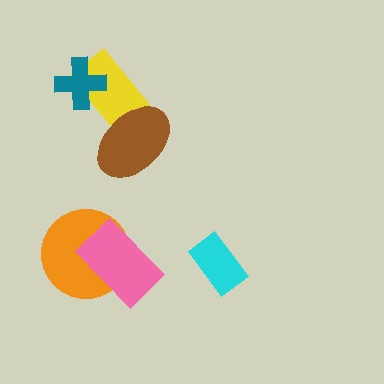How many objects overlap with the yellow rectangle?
2 objects overlap with the yellow rectangle.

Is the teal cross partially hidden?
No, no other shape covers it.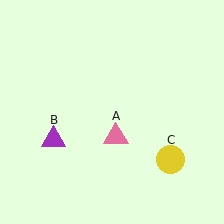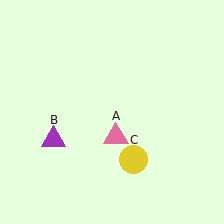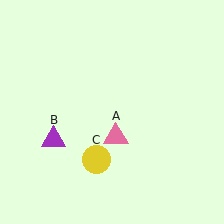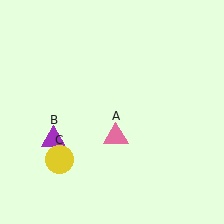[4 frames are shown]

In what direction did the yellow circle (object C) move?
The yellow circle (object C) moved left.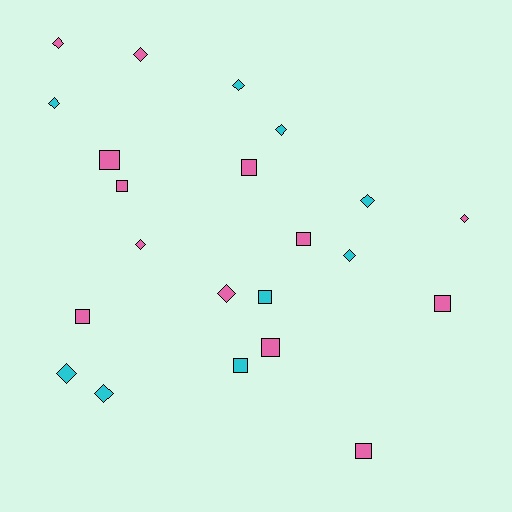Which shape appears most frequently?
Diamond, with 12 objects.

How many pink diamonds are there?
There are 5 pink diamonds.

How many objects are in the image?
There are 22 objects.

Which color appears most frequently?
Pink, with 13 objects.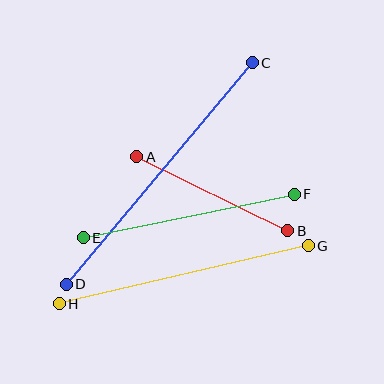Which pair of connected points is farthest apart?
Points C and D are farthest apart.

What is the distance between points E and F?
The distance is approximately 215 pixels.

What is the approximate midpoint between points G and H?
The midpoint is at approximately (184, 275) pixels.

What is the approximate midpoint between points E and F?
The midpoint is at approximately (189, 216) pixels.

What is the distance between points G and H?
The distance is approximately 256 pixels.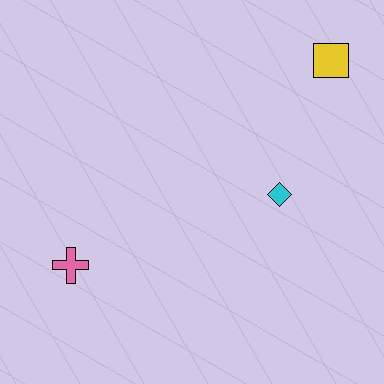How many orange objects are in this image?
There are no orange objects.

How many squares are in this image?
There is 1 square.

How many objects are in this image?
There are 3 objects.